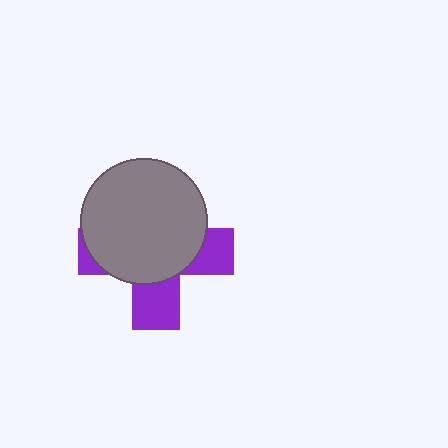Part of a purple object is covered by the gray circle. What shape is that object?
It is a cross.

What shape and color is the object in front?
The object in front is a gray circle.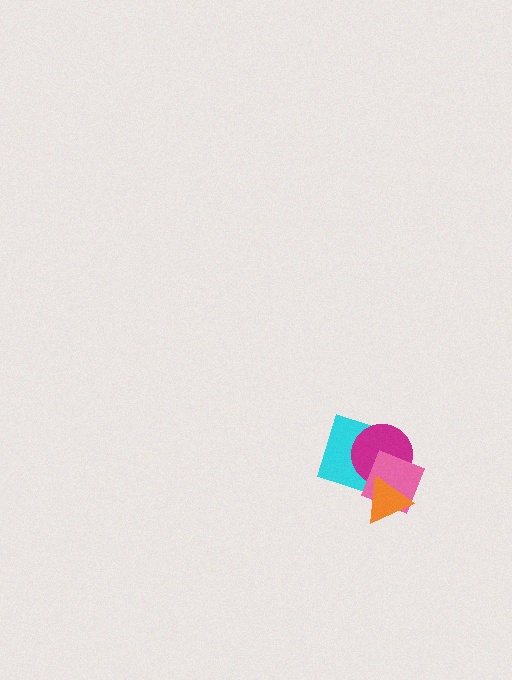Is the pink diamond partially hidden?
Yes, it is partially covered by another shape.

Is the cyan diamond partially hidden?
Yes, it is partially covered by another shape.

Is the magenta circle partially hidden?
Yes, it is partially covered by another shape.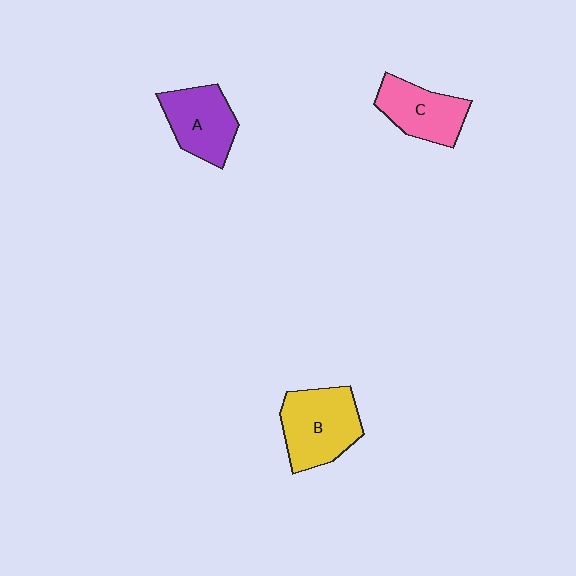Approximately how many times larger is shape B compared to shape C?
Approximately 1.3 times.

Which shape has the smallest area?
Shape C (pink).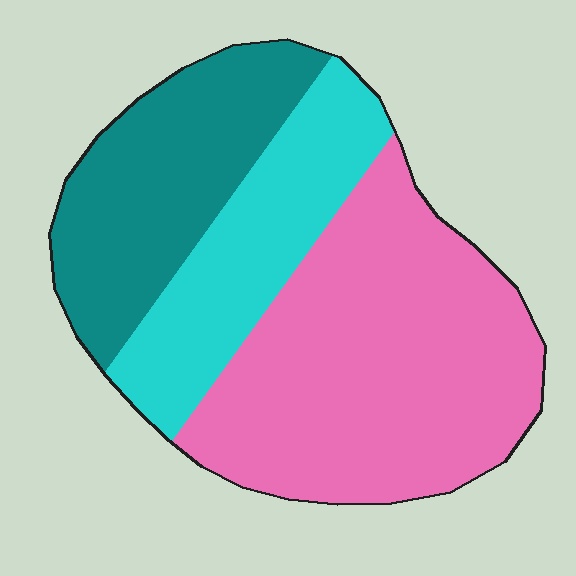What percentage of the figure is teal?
Teal covers roughly 25% of the figure.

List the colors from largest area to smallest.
From largest to smallest: pink, teal, cyan.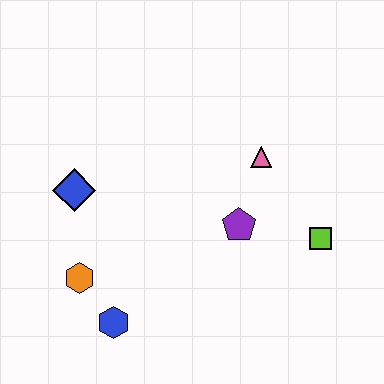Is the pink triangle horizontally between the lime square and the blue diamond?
Yes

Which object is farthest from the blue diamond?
The lime square is farthest from the blue diamond.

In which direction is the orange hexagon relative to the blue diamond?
The orange hexagon is below the blue diamond.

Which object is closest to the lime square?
The purple pentagon is closest to the lime square.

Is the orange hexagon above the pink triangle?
No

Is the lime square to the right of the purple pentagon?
Yes